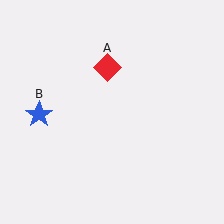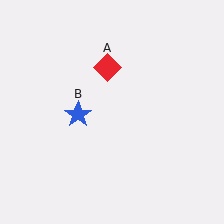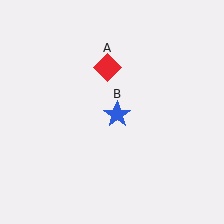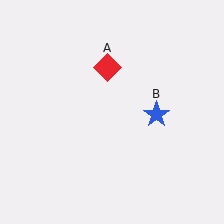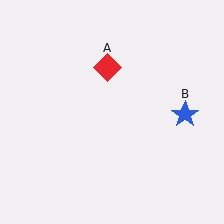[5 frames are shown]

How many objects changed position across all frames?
1 object changed position: blue star (object B).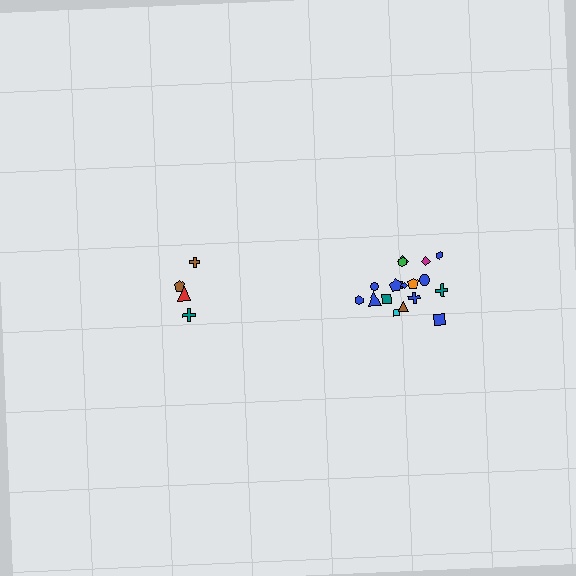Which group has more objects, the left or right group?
The right group.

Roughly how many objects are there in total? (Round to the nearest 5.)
Roughly 20 objects in total.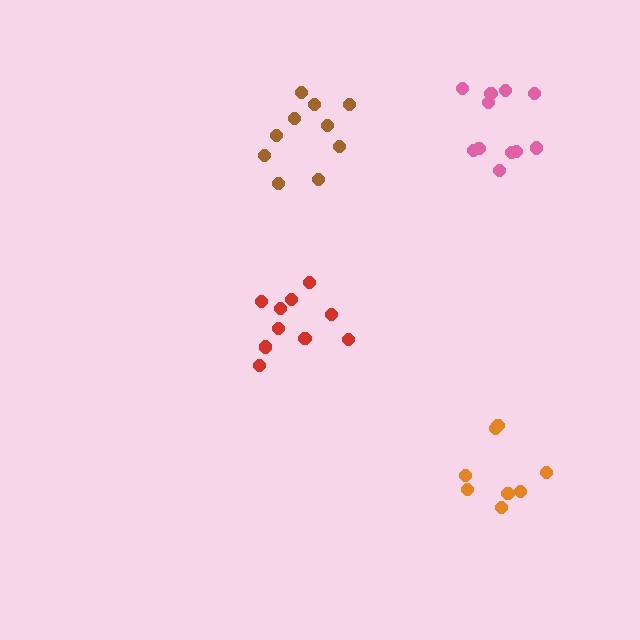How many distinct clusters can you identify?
There are 4 distinct clusters.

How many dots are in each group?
Group 1: 10 dots, Group 2: 10 dots, Group 3: 8 dots, Group 4: 11 dots (39 total).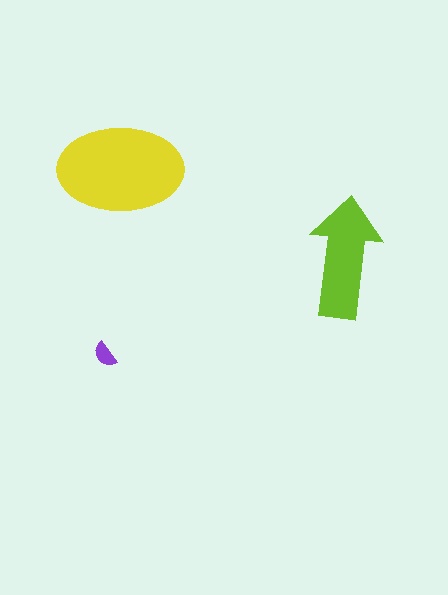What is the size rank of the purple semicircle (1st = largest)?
3rd.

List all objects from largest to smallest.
The yellow ellipse, the lime arrow, the purple semicircle.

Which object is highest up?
The yellow ellipse is topmost.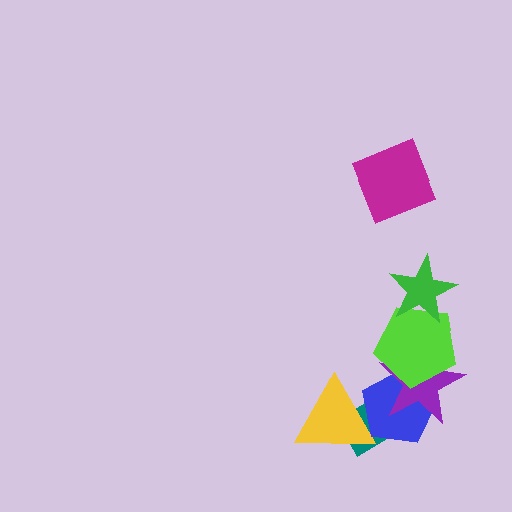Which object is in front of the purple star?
The lime pentagon is in front of the purple star.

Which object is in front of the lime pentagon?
The green star is in front of the lime pentagon.